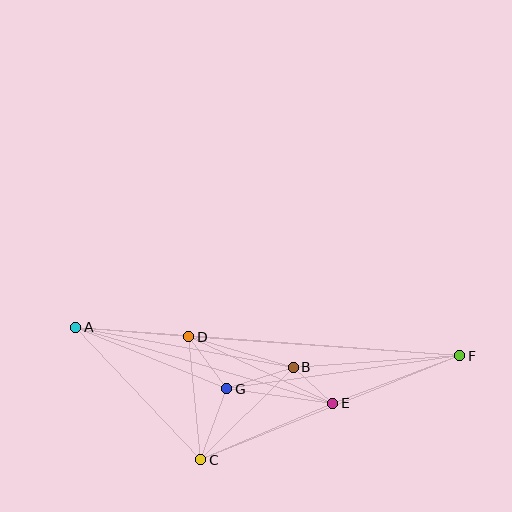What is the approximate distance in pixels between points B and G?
The distance between B and G is approximately 70 pixels.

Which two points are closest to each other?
Points B and E are closest to each other.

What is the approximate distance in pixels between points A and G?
The distance between A and G is approximately 163 pixels.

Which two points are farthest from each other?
Points A and F are farthest from each other.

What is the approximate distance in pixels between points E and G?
The distance between E and G is approximately 107 pixels.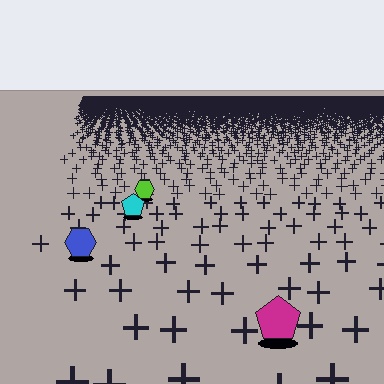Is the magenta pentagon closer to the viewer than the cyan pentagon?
Yes. The magenta pentagon is closer — you can tell from the texture gradient: the ground texture is coarser near it.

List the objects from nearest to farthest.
From nearest to farthest: the magenta pentagon, the blue hexagon, the cyan pentagon, the lime hexagon.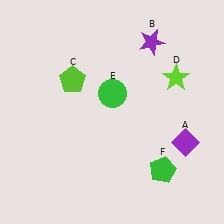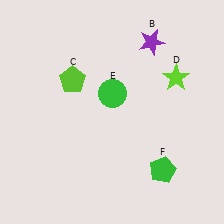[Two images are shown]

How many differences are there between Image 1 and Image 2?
There is 1 difference between the two images.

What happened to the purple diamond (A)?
The purple diamond (A) was removed in Image 2. It was in the bottom-right area of Image 1.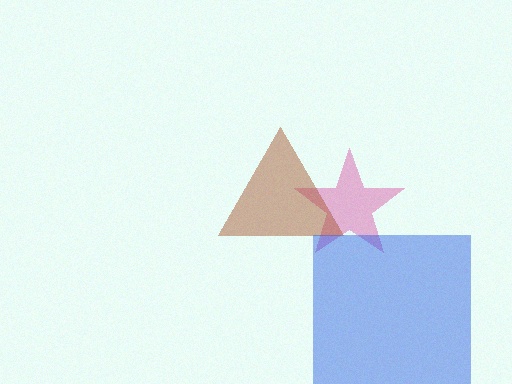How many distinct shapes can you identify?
There are 3 distinct shapes: a pink star, a brown triangle, a blue square.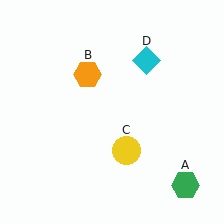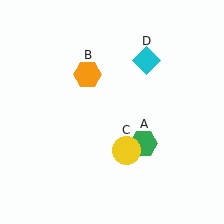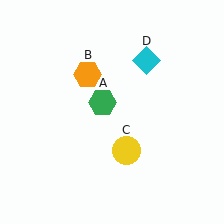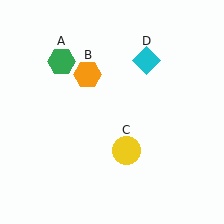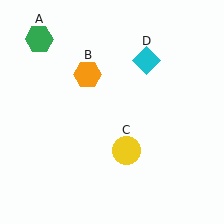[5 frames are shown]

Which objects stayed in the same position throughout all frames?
Orange hexagon (object B) and yellow circle (object C) and cyan diamond (object D) remained stationary.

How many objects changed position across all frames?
1 object changed position: green hexagon (object A).